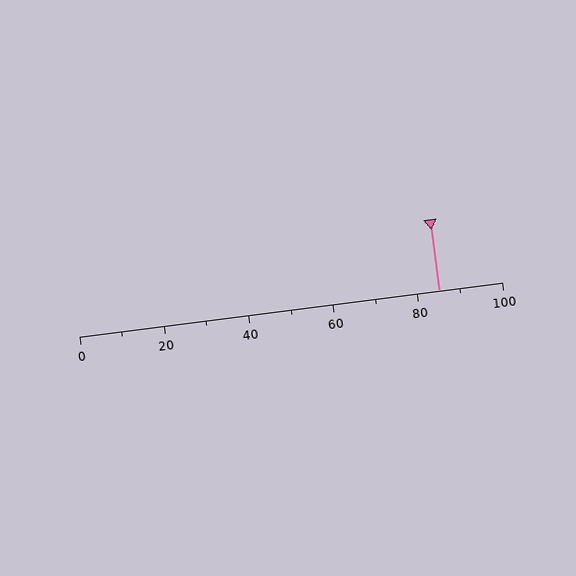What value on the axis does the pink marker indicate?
The marker indicates approximately 85.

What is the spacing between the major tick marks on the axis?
The major ticks are spaced 20 apart.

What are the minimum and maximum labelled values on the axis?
The axis runs from 0 to 100.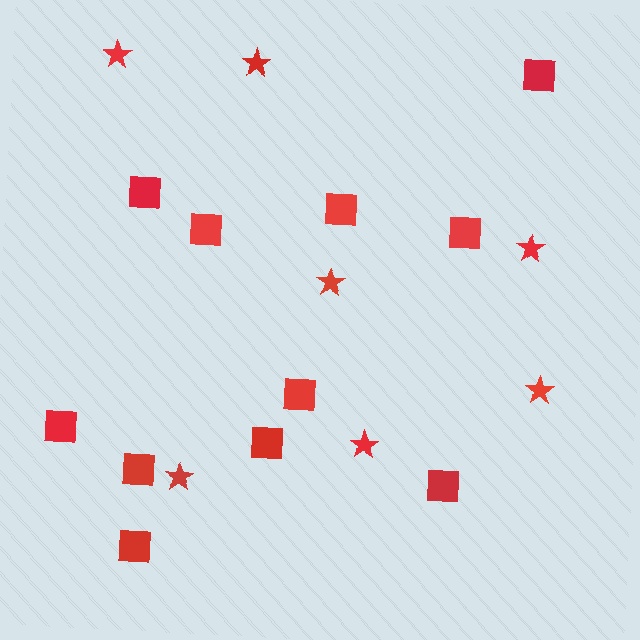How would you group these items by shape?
There are 2 groups: one group of stars (7) and one group of squares (11).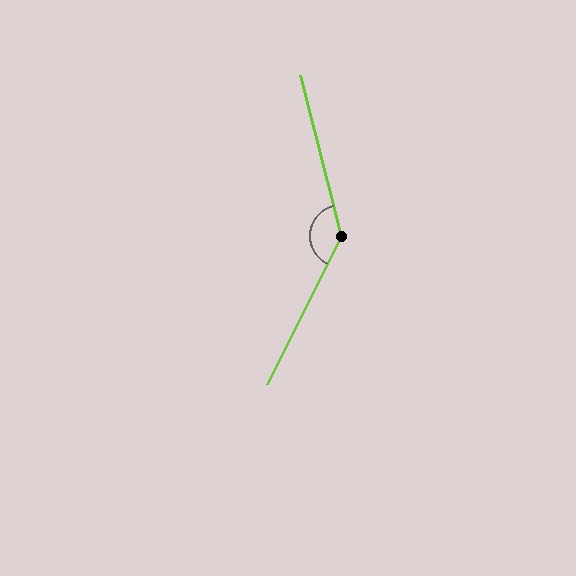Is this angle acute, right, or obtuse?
It is obtuse.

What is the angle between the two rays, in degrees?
Approximately 139 degrees.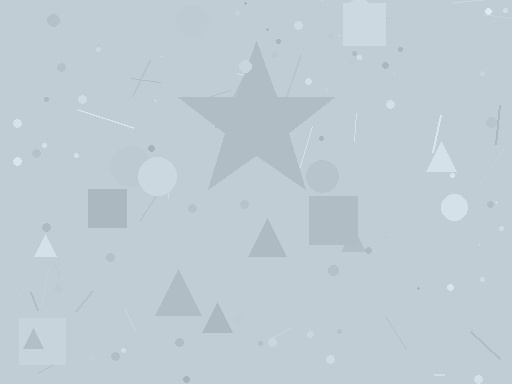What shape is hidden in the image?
A star is hidden in the image.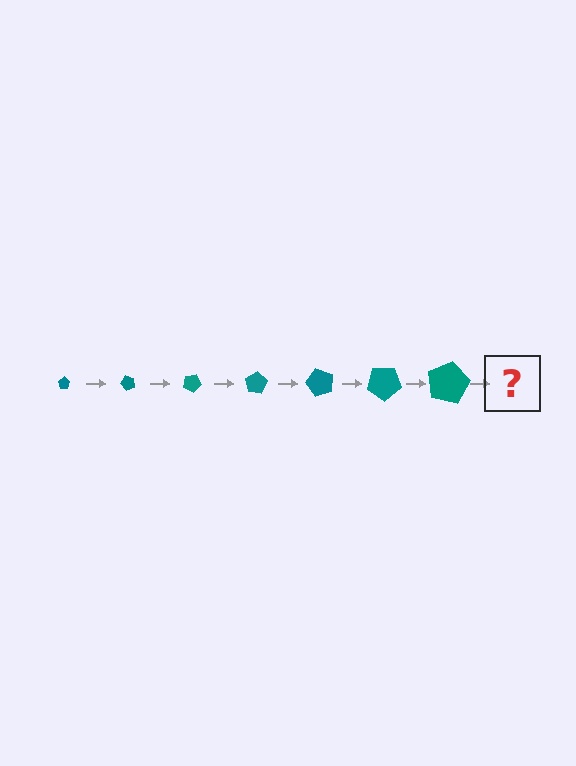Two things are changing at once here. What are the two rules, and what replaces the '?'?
The two rules are that the pentagon grows larger each step and it rotates 50 degrees each step. The '?' should be a pentagon, larger than the previous one and rotated 350 degrees from the start.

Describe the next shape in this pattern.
It should be a pentagon, larger than the previous one and rotated 350 degrees from the start.